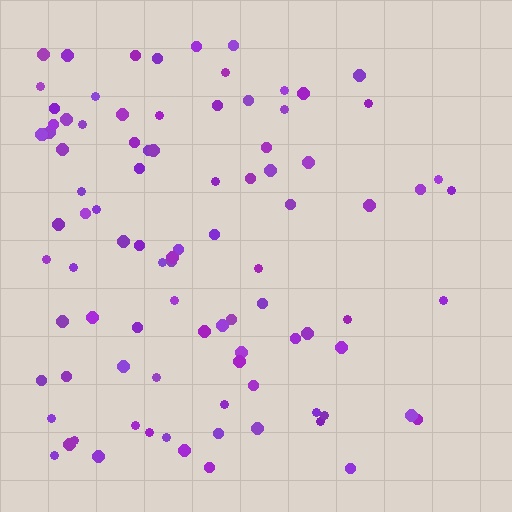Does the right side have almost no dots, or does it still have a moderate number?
Still a moderate number, just noticeably fewer than the left.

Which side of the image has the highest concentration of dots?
The left.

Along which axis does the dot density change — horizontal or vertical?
Horizontal.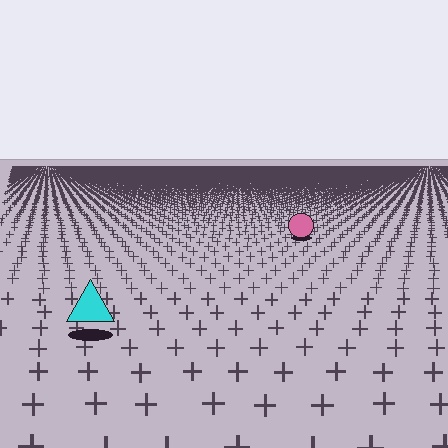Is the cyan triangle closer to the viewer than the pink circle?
Yes. The cyan triangle is closer — you can tell from the texture gradient: the ground texture is coarser near it.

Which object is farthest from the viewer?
The pink circle is farthest from the viewer. It appears smaller and the ground texture around it is denser.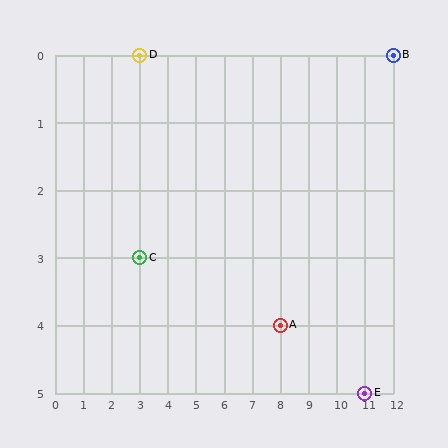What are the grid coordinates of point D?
Point D is at grid coordinates (3, 0).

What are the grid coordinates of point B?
Point B is at grid coordinates (12, 0).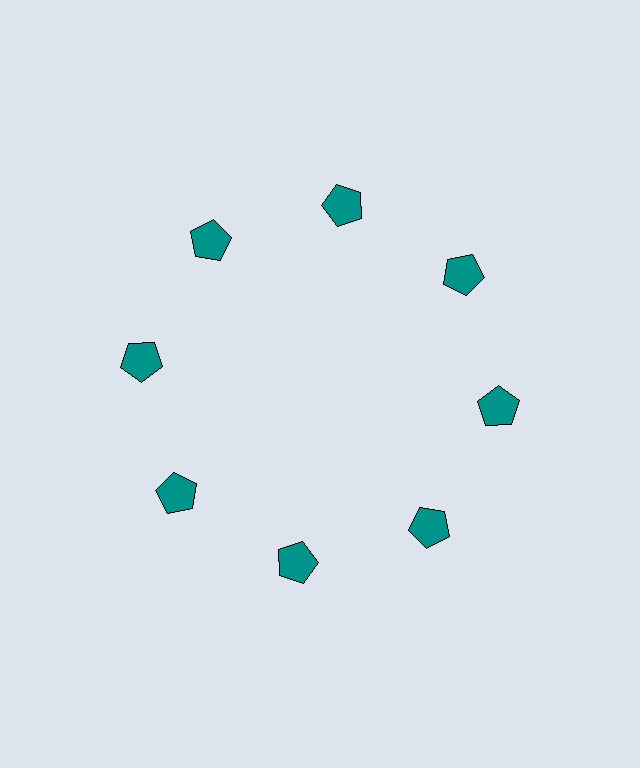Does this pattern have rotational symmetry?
Yes, this pattern has 8-fold rotational symmetry. It looks the same after rotating 45 degrees around the center.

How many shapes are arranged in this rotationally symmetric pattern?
There are 8 shapes, arranged in 8 groups of 1.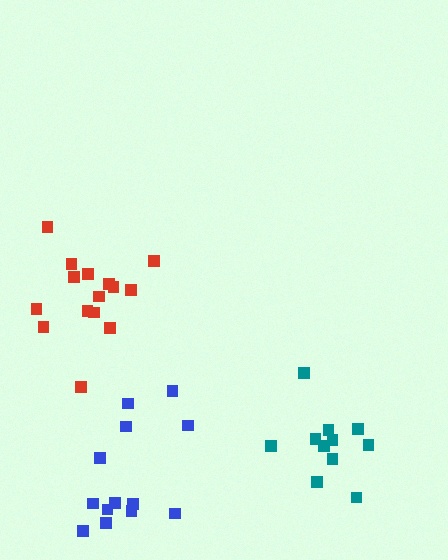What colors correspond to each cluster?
The clusters are colored: teal, red, blue.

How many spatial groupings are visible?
There are 3 spatial groupings.